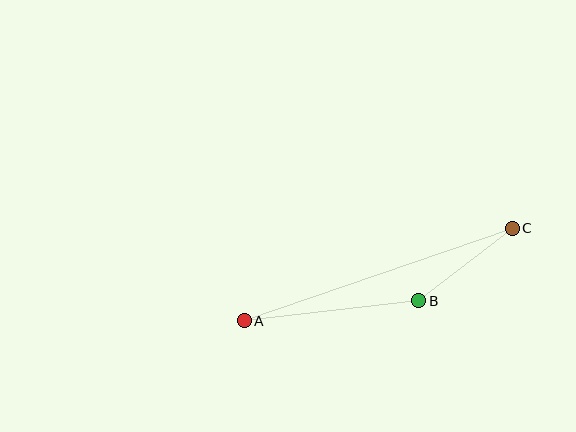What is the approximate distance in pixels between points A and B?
The distance between A and B is approximately 176 pixels.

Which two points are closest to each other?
Points B and C are closest to each other.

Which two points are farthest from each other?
Points A and C are farthest from each other.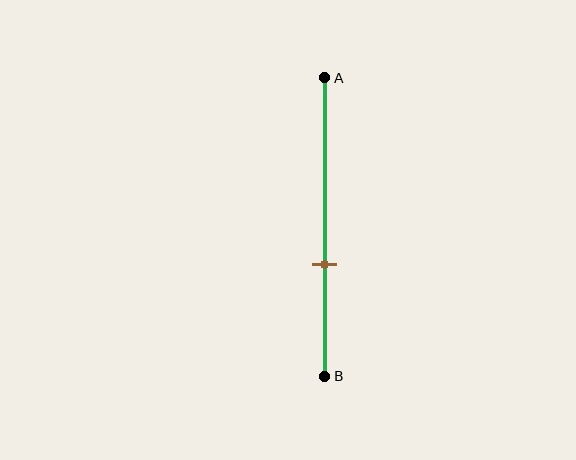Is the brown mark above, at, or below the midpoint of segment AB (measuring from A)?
The brown mark is below the midpoint of segment AB.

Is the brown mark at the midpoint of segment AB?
No, the mark is at about 65% from A, not at the 50% midpoint.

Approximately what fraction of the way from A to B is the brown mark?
The brown mark is approximately 65% of the way from A to B.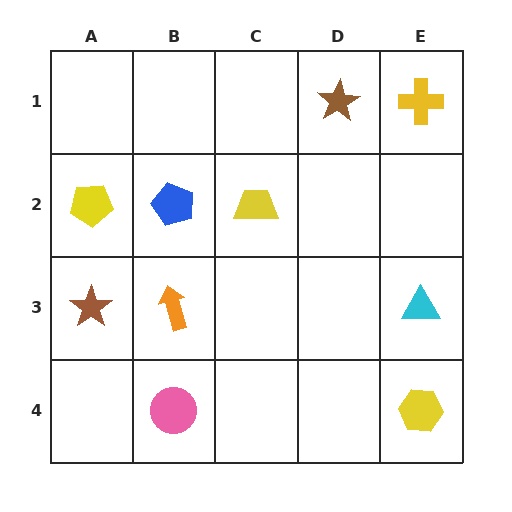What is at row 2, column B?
A blue pentagon.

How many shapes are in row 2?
3 shapes.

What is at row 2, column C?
A yellow trapezoid.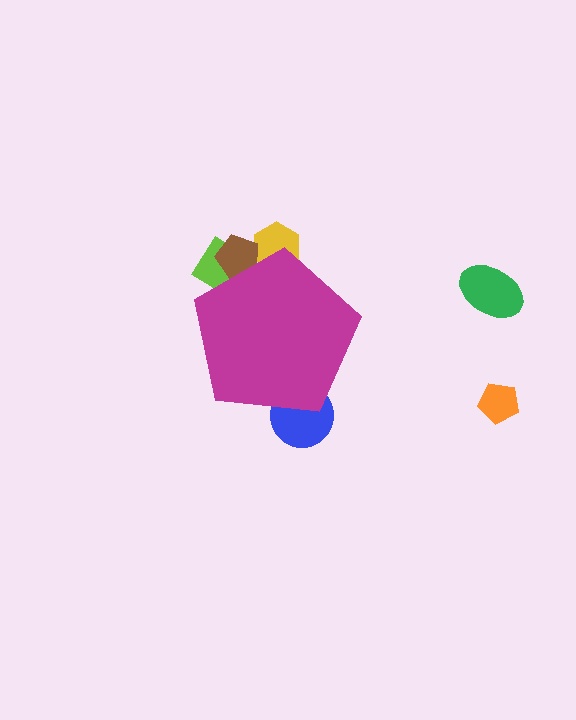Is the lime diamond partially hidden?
Yes, the lime diamond is partially hidden behind the magenta pentagon.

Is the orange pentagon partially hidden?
No, the orange pentagon is fully visible.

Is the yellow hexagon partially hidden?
Yes, the yellow hexagon is partially hidden behind the magenta pentagon.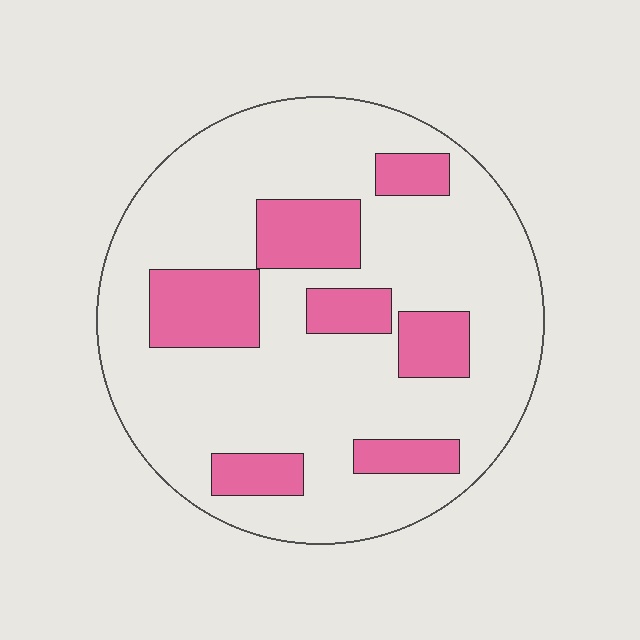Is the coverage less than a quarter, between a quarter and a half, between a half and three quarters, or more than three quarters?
Less than a quarter.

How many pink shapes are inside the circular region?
7.